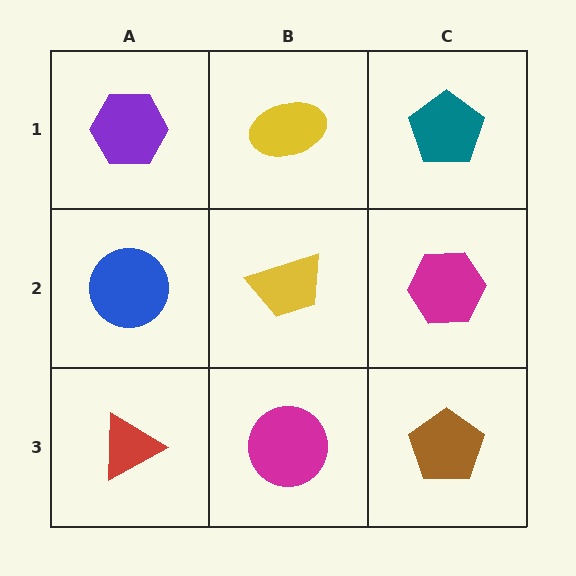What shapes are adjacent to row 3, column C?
A magenta hexagon (row 2, column C), a magenta circle (row 3, column B).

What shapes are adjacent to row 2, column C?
A teal pentagon (row 1, column C), a brown pentagon (row 3, column C), a yellow trapezoid (row 2, column B).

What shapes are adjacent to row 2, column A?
A purple hexagon (row 1, column A), a red triangle (row 3, column A), a yellow trapezoid (row 2, column B).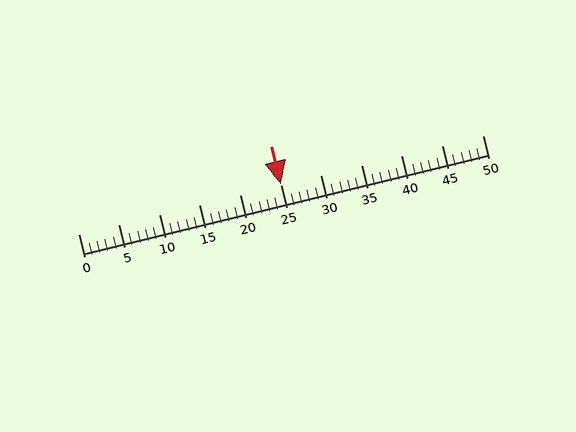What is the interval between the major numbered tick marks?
The major tick marks are spaced 5 units apart.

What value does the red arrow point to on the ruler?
The red arrow points to approximately 25.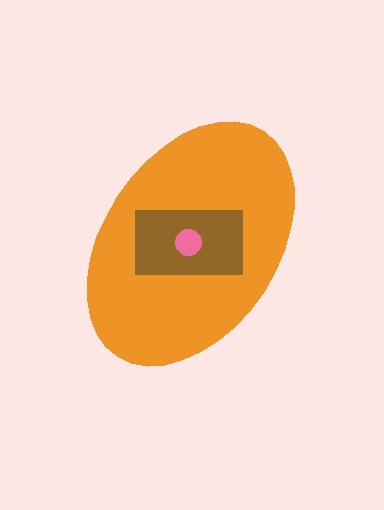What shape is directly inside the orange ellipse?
The brown rectangle.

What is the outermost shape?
The orange ellipse.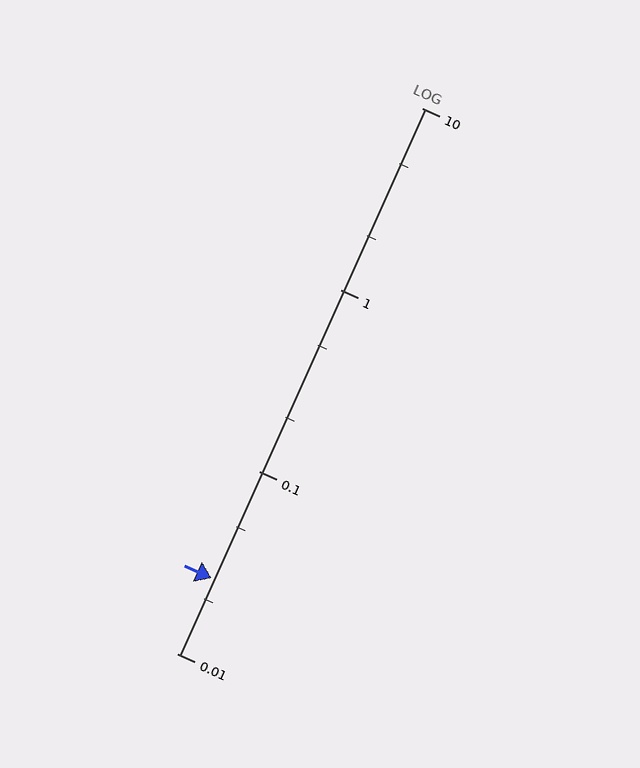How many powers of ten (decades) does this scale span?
The scale spans 3 decades, from 0.01 to 10.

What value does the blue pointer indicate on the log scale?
The pointer indicates approximately 0.026.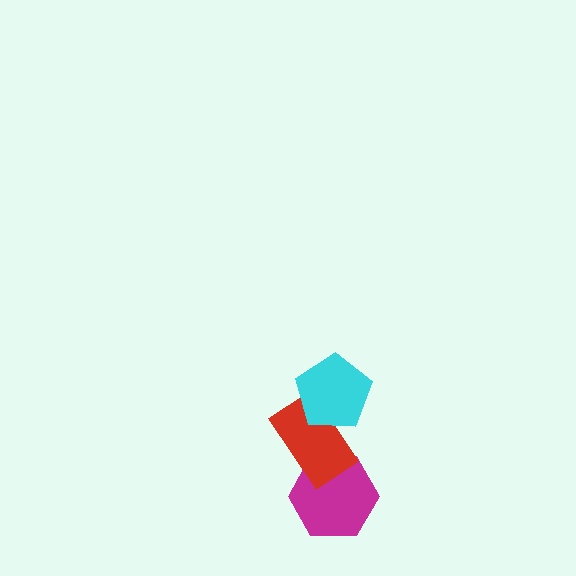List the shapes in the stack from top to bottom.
From top to bottom: the cyan pentagon, the red rectangle, the magenta hexagon.